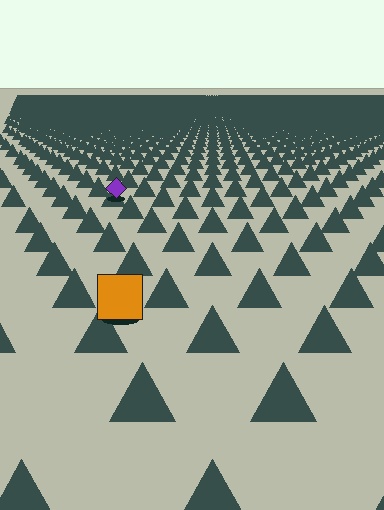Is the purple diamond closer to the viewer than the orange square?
No. The orange square is closer — you can tell from the texture gradient: the ground texture is coarser near it.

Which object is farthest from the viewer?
The purple diamond is farthest from the viewer. It appears smaller and the ground texture around it is denser.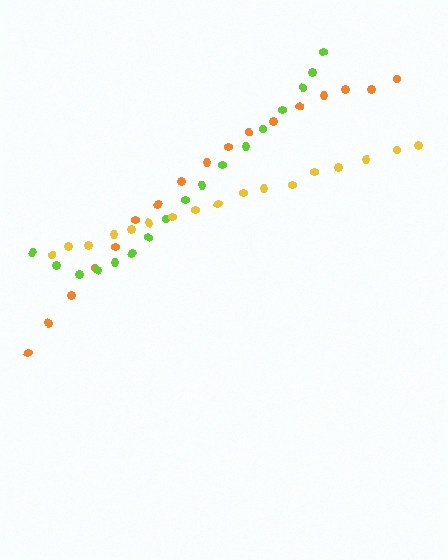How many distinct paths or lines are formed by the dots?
There are 3 distinct paths.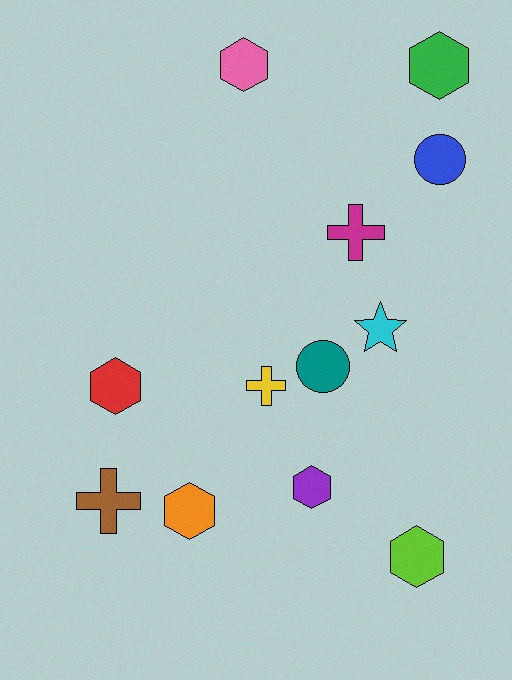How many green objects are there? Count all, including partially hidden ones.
There is 1 green object.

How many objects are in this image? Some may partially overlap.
There are 12 objects.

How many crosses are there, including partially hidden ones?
There are 3 crosses.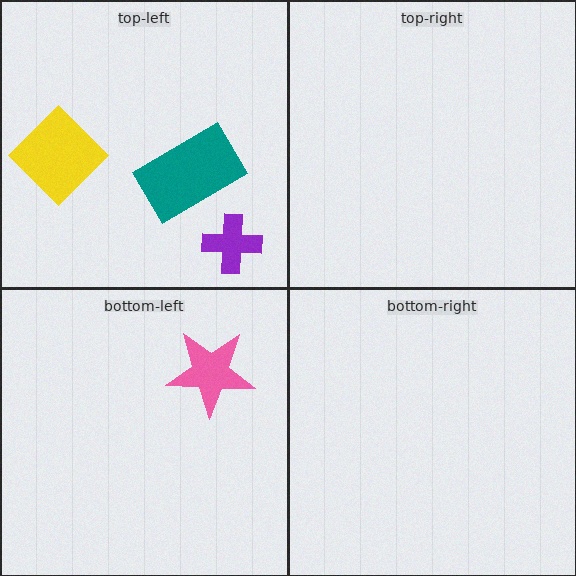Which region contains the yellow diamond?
The top-left region.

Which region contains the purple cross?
The top-left region.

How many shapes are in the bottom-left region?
1.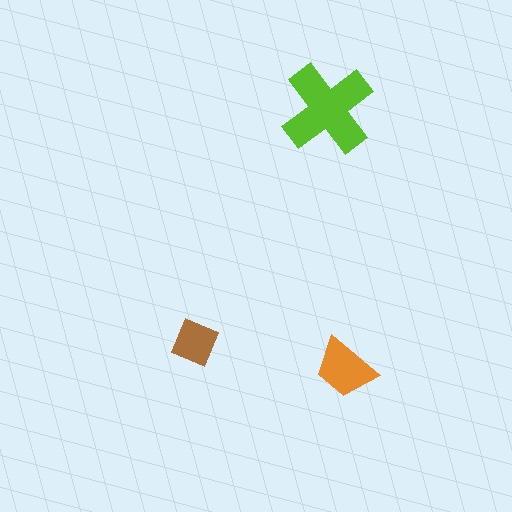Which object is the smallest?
The brown square.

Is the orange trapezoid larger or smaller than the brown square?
Larger.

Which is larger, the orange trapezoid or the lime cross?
The lime cross.